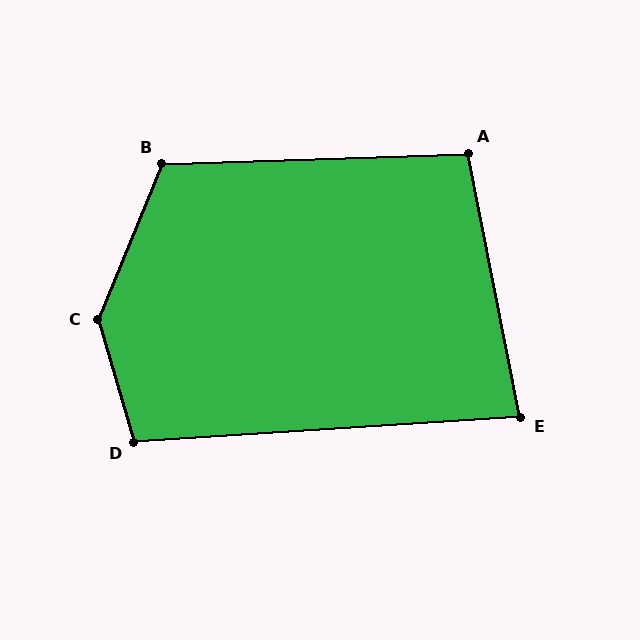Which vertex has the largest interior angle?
C, at approximately 141 degrees.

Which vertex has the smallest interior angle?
E, at approximately 82 degrees.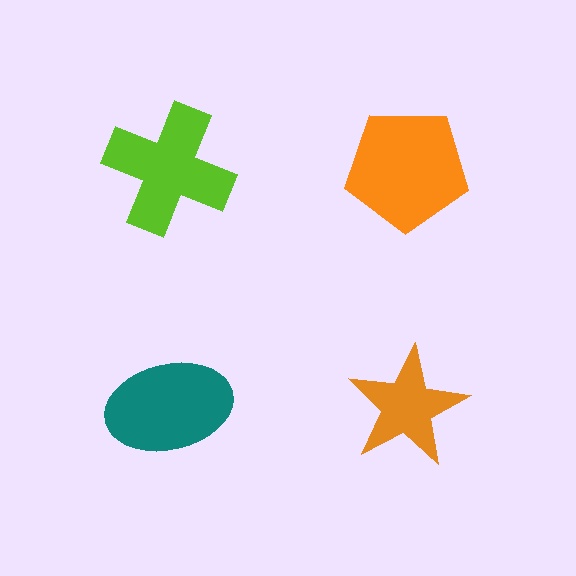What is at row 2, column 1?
A teal ellipse.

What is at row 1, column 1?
A lime cross.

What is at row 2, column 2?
An orange star.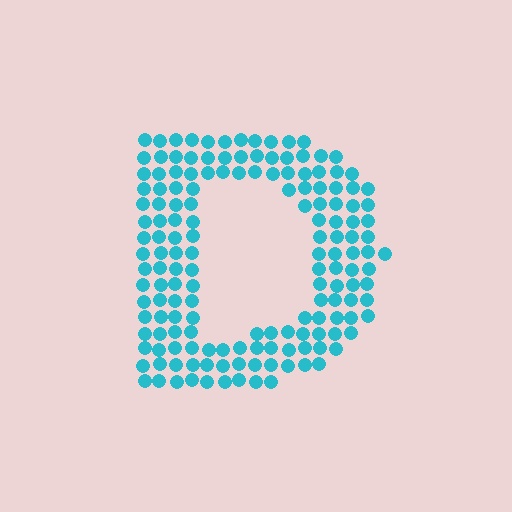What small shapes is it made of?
It is made of small circles.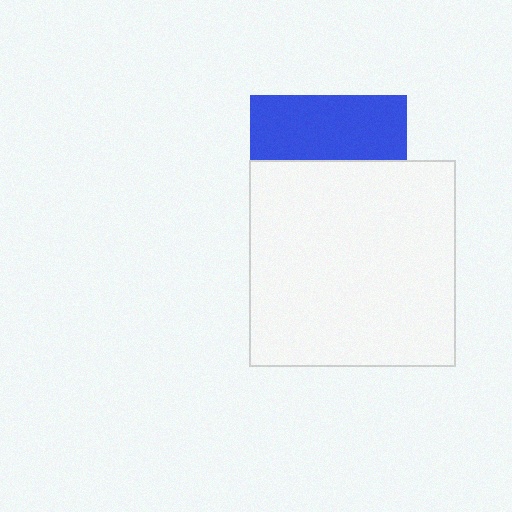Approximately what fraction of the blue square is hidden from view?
Roughly 59% of the blue square is hidden behind the white square.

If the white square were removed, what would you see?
You would see the complete blue square.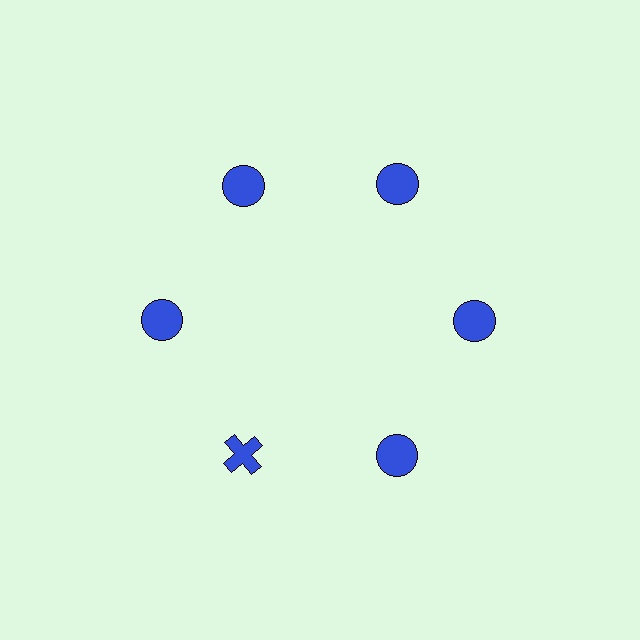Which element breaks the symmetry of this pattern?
The blue cross at roughly the 7 o'clock position breaks the symmetry. All other shapes are blue circles.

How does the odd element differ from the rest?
It has a different shape: cross instead of circle.